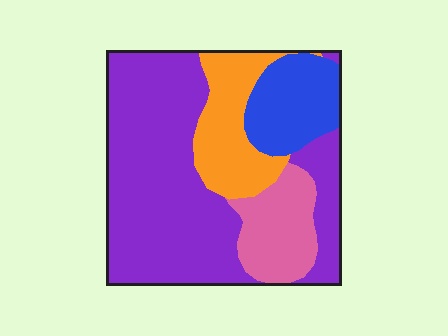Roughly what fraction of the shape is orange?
Orange takes up about one sixth (1/6) of the shape.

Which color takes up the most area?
Purple, at roughly 55%.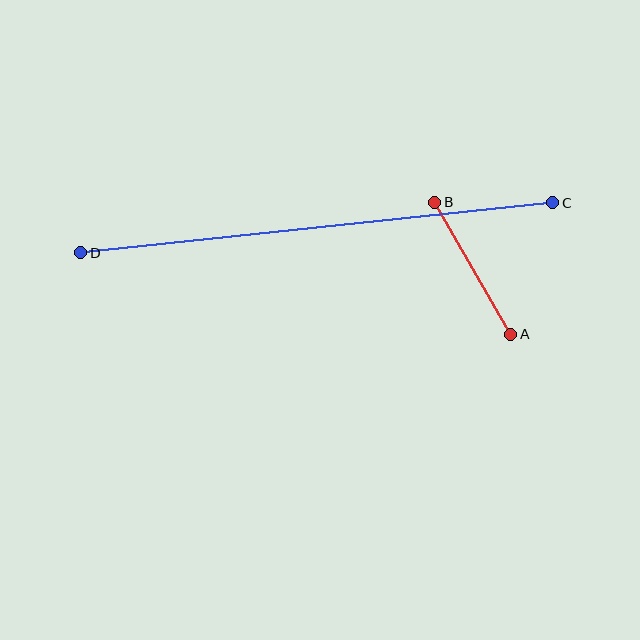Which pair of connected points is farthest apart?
Points C and D are farthest apart.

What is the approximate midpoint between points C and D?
The midpoint is at approximately (317, 228) pixels.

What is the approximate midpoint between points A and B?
The midpoint is at approximately (473, 268) pixels.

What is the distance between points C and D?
The distance is approximately 474 pixels.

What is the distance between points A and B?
The distance is approximately 153 pixels.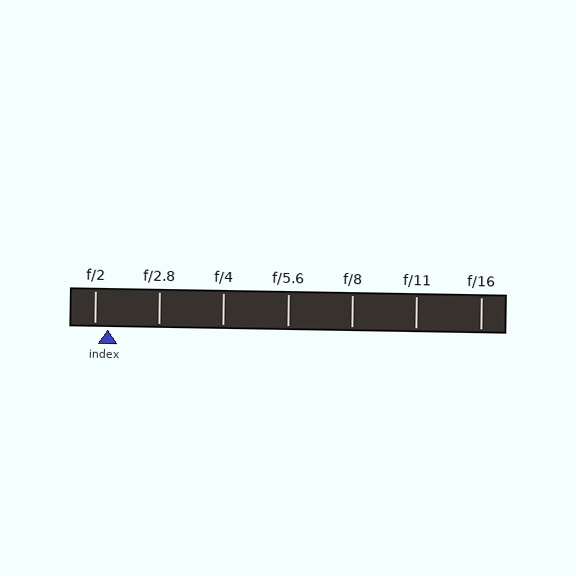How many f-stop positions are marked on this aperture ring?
There are 7 f-stop positions marked.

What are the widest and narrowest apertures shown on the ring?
The widest aperture shown is f/2 and the narrowest is f/16.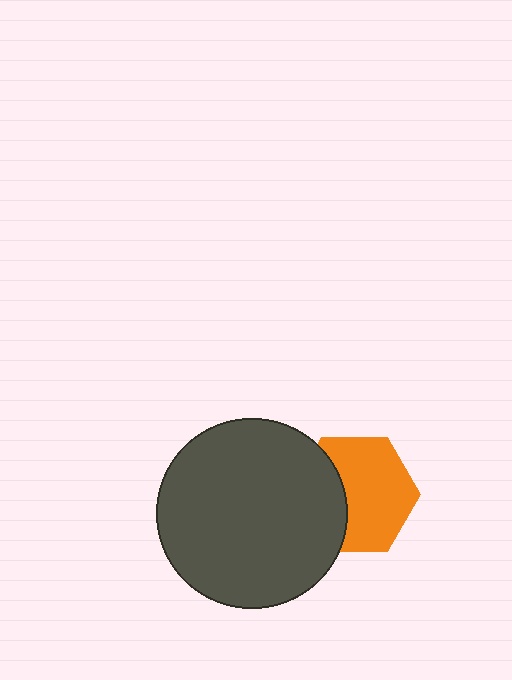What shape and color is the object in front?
The object in front is a dark gray circle.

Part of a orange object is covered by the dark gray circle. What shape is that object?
It is a hexagon.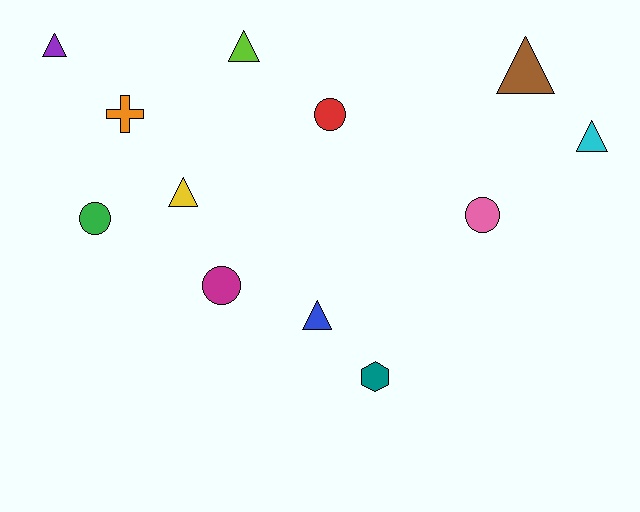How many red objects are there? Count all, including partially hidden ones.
There is 1 red object.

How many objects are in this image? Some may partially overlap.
There are 12 objects.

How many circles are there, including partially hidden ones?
There are 4 circles.